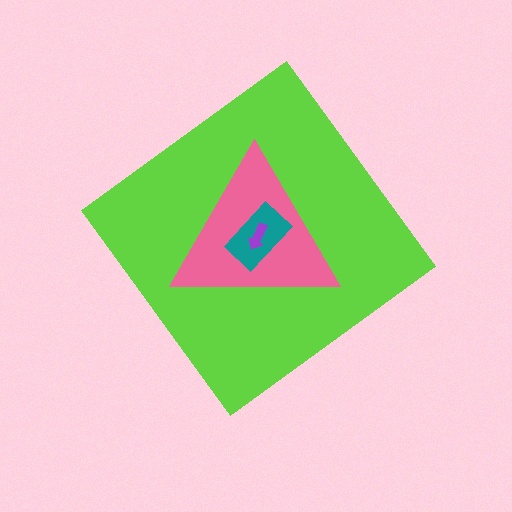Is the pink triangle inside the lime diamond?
Yes.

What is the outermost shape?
The lime diamond.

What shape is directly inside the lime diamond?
The pink triangle.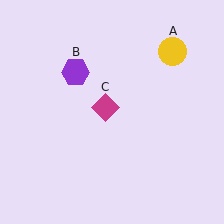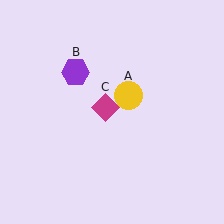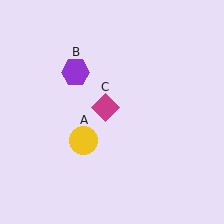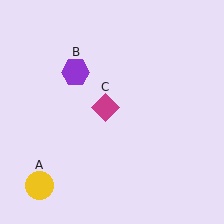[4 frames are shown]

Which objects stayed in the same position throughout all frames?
Purple hexagon (object B) and magenta diamond (object C) remained stationary.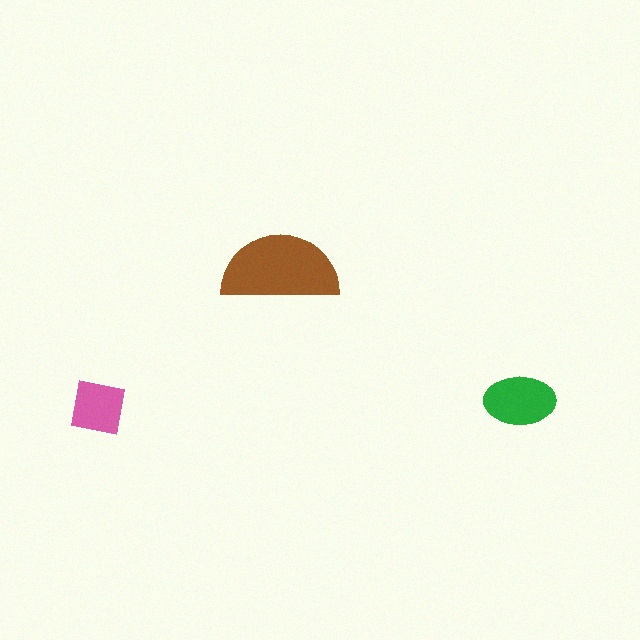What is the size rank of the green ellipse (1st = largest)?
2nd.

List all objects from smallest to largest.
The pink square, the green ellipse, the brown semicircle.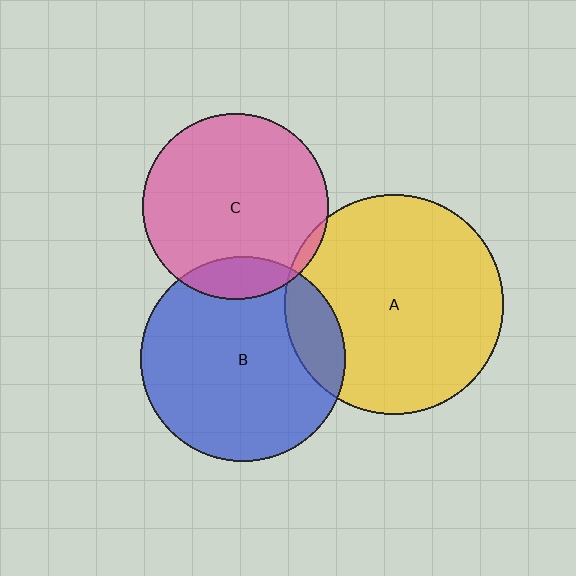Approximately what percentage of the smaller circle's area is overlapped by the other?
Approximately 15%.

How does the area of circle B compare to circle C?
Approximately 1.2 times.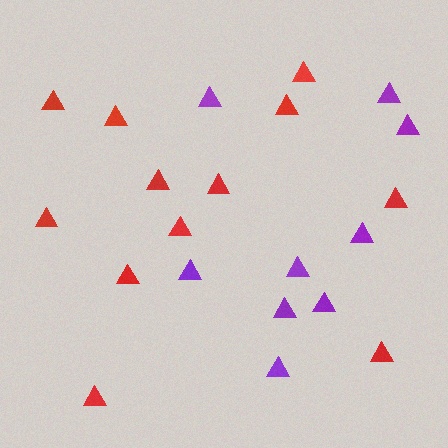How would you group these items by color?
There are 2 groups: one group of purple triangles (9) and one group of red triangles (12).